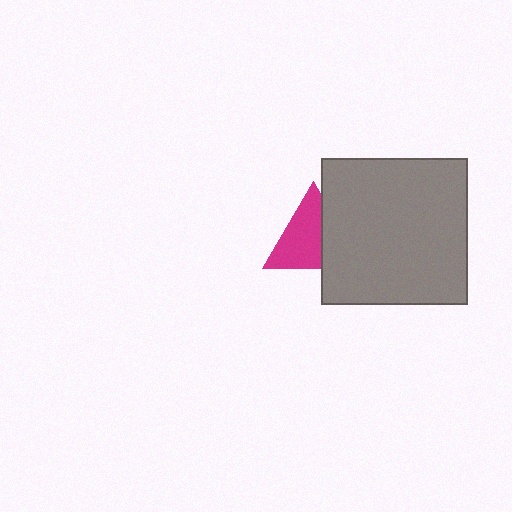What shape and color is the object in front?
The object in front is a gray square.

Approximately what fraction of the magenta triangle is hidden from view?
Roughly 35% of the magenta triangle is hidden behind the gray square.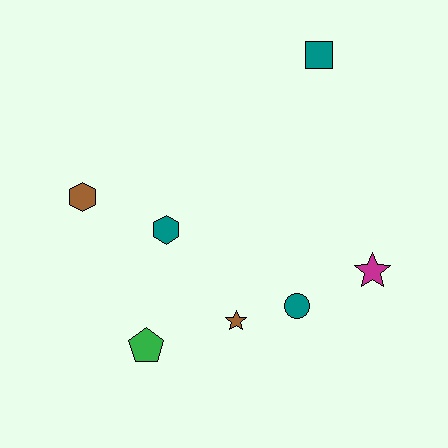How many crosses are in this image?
There are no crosses.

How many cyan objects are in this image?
There are no cyan objects.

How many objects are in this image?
There are 7 objects.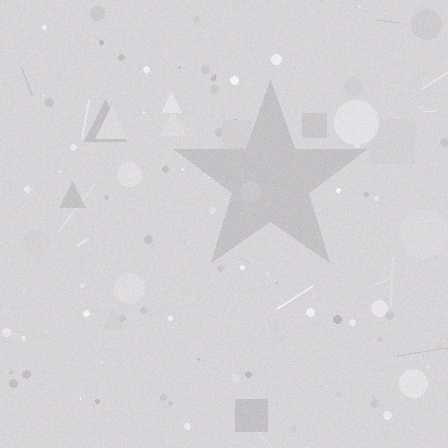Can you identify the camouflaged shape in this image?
The camouflaged shape is a star.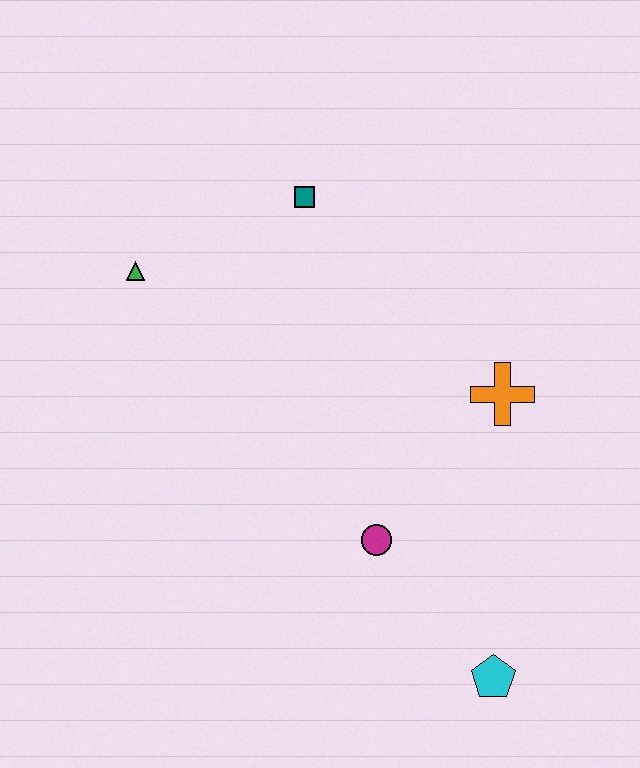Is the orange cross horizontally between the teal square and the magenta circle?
No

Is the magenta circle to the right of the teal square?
Yes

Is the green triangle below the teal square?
Yes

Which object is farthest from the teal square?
The cyan pentagon is farthest from the teal square.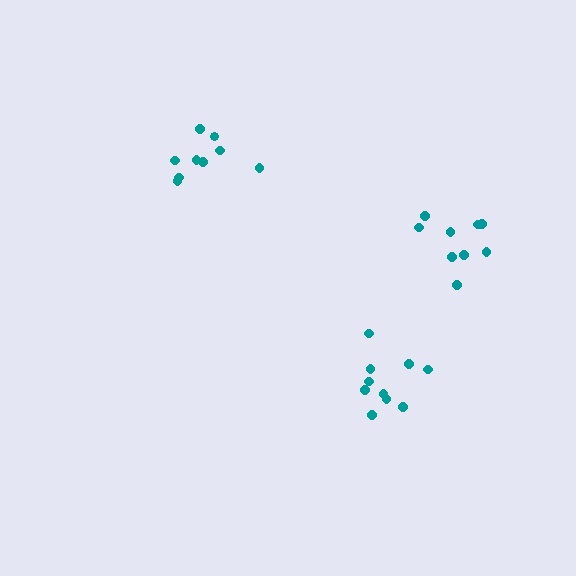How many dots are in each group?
Group 1: 9 dots, Group 2: 10 dots, Group 3: 9 dots (28 total).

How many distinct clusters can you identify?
There are 3 distinct clusters.